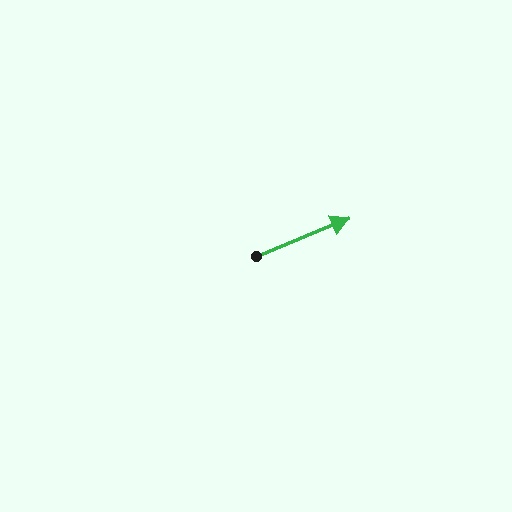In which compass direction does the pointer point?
East.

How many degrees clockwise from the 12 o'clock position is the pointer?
Approximately 68 degrees.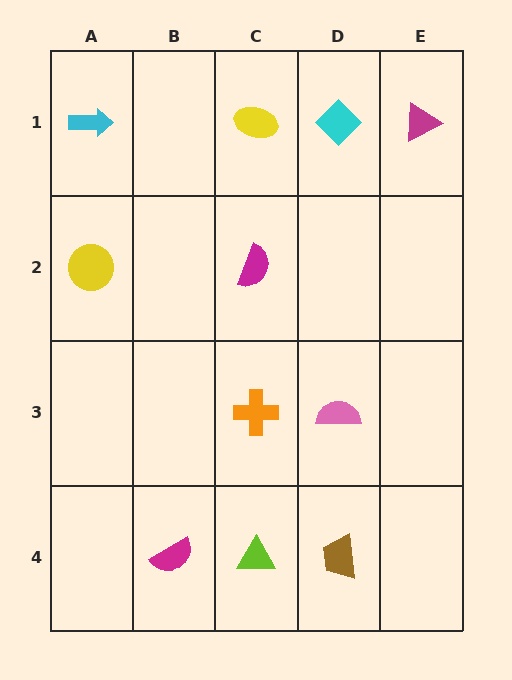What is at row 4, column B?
A magenta semicircle.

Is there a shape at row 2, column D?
No, that cell is empty.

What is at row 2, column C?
A magenta semicircle.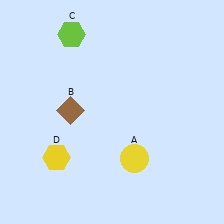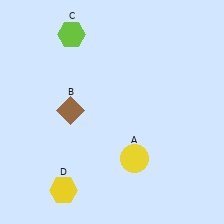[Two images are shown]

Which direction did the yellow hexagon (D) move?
The yellow hexagon (D) moved down.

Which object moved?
The yellow hexagon (D) moved down.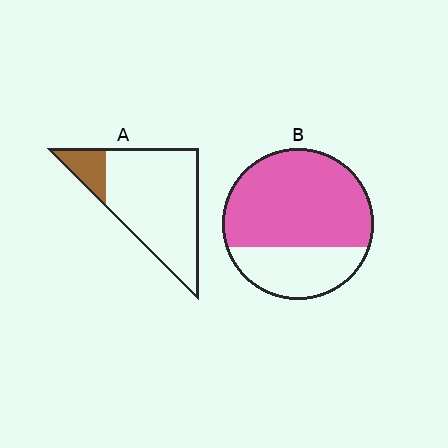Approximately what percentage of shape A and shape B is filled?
A is approximately 15% and B is approximately 70%.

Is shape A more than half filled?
No.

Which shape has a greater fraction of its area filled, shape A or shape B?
Shape B.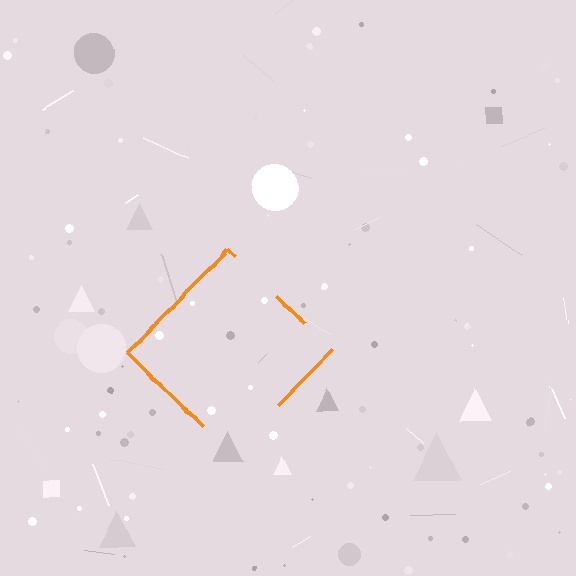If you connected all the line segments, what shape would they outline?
They would outline a diamond.